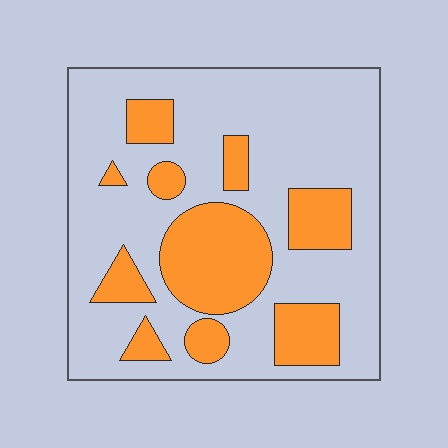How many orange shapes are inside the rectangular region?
10.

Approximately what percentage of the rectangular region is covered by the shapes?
Approximately 30%.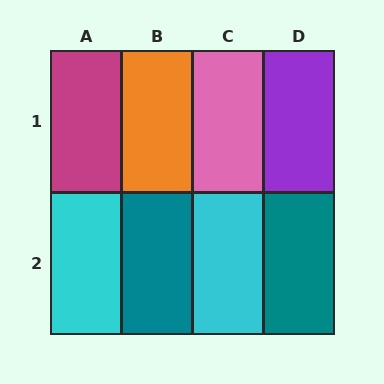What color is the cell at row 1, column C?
Pink.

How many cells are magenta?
1 cell is magenta.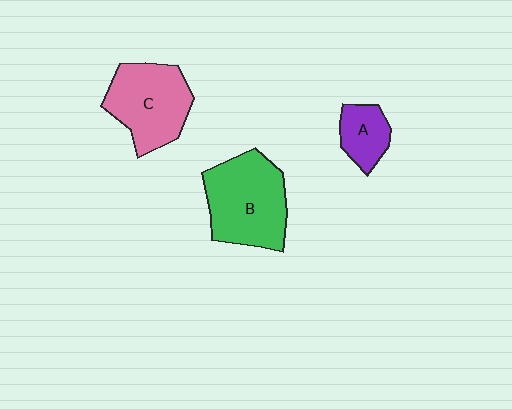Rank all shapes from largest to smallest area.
From largest to smallest: B (green), C (pink), A (purple).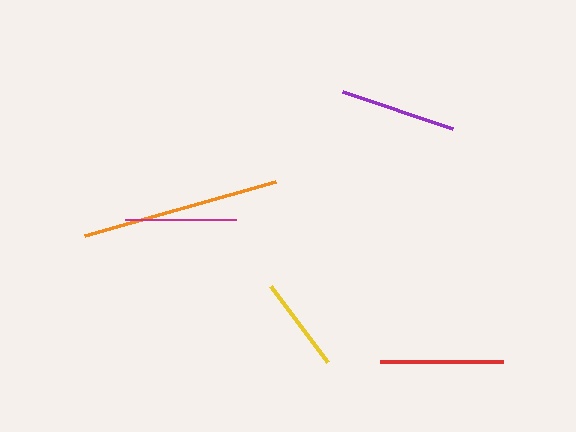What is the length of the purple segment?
The purple segment is approximately 116 pixels long.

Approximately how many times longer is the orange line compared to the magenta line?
The orange line is approximately 1.8 times the length of the magenta line.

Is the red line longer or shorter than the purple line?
The red line is longer than the purple line.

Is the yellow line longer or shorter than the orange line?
The orange line is longer than the yellow line.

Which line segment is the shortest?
The yellow line is the shortest at approximately 94 pixels.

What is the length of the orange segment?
The orange segment is approximately 199 pixels long.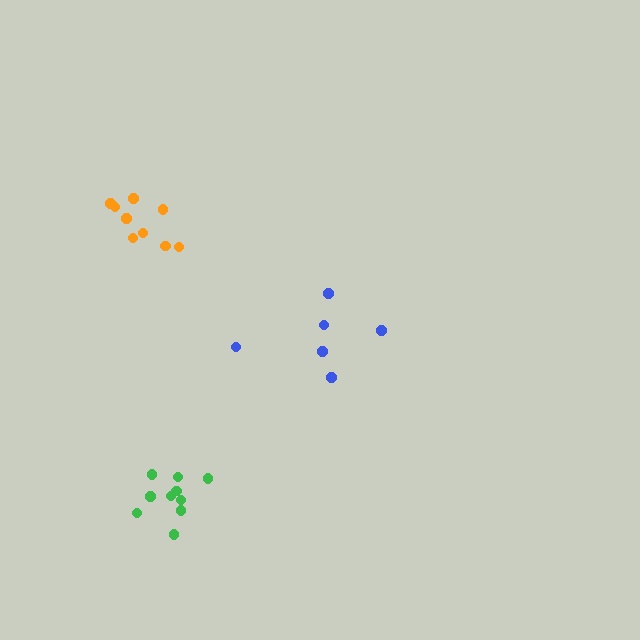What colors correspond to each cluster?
The clusters are colored: blue, orange, green.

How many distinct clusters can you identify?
There are 3 distinct clusters.